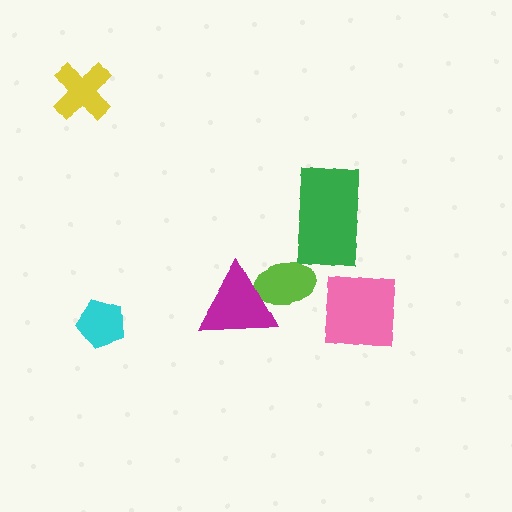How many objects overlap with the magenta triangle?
1 object overlaps with the magenta triangle.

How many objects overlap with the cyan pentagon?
0 objects overlap with the cyan pentagon.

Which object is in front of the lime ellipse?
The magenta triangle is in front of the lime ellipse.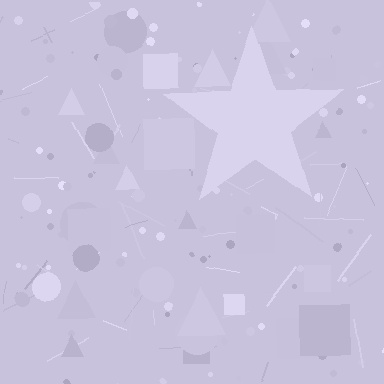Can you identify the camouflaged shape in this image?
The camouflaged shape is a star.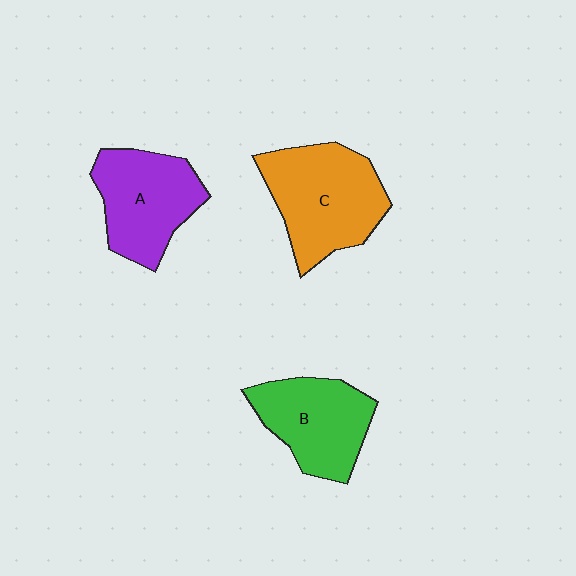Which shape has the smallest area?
Shape B (green).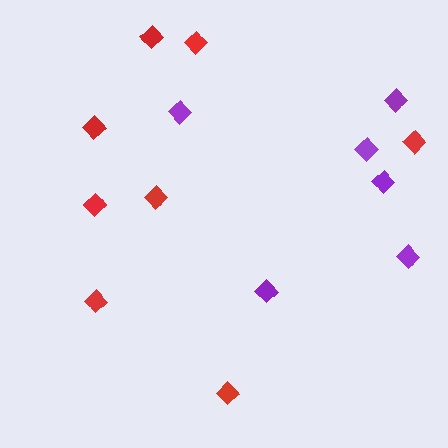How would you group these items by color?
There are 2 groups: one group of purple diamonds (6) and one group of red diamonds (8).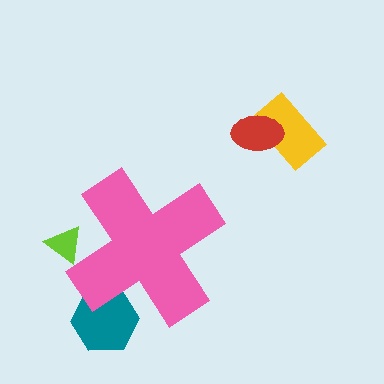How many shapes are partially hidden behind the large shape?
2 shapes are partially hidden.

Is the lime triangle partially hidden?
Yes, the lime triangle is partially hidden behind the pink cross.